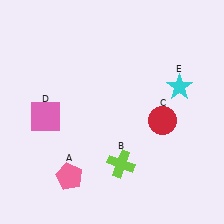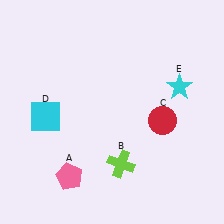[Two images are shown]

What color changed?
The square (D) changed from pink in Image 1 to cyan in Image 2.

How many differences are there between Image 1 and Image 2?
There is 1 difference between the two images.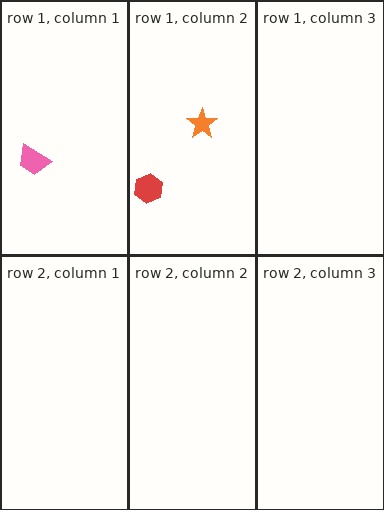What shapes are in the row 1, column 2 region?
The orange star, the red hexagon.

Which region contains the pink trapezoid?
The row 1, column 1 region.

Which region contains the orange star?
The row 1, column 2 region.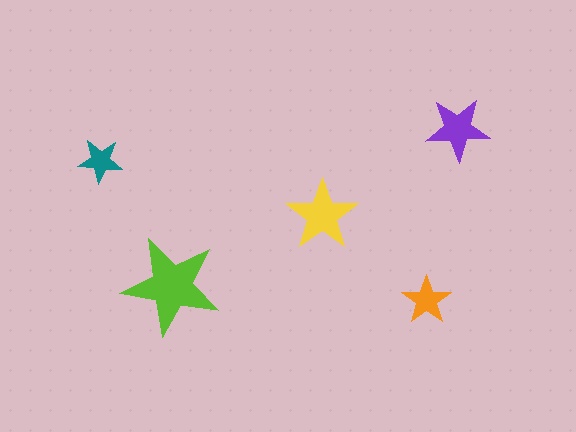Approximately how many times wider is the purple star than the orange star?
About 1.5 times wider.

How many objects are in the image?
There are 5 objects in the image.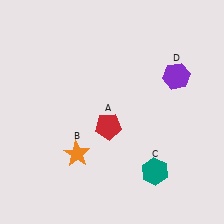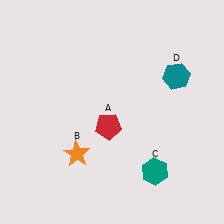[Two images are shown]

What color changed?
The hexagon (D) changed from purple in Image 1 to teal in Image 2.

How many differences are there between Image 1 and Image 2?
There is 1 difference between the two images.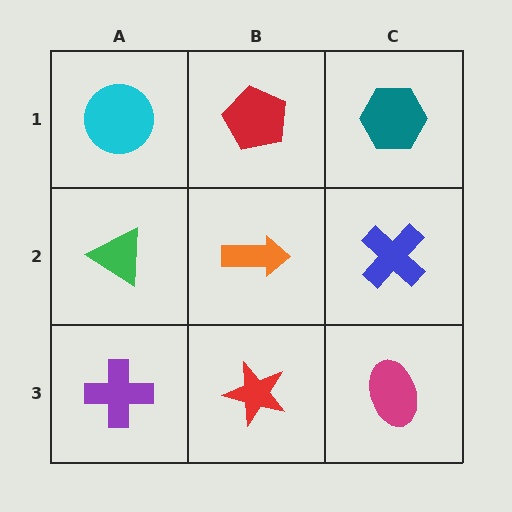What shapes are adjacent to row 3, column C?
A blue cross (row 2, column C), a red star (row 3, column B).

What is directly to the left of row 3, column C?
A red star.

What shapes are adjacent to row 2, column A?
A cyan circle (row 1, column A), a purple cross (row 3, column A), an orange arrow (row 2, column B).